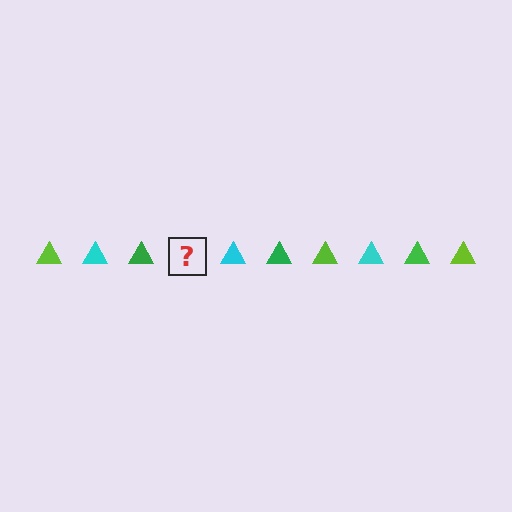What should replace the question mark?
The question mark should be replaced with a lime triangle.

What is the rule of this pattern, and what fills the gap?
The rule is that the pattern cycles through lime, cyan, green triangles. The gap should be filled with a lime triangle.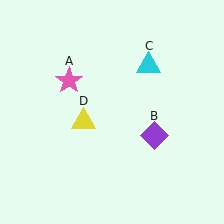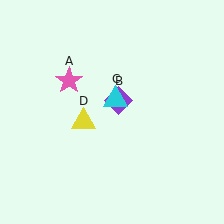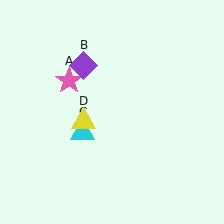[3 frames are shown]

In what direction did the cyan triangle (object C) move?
The cyan triangle (object C) moved down and to the left.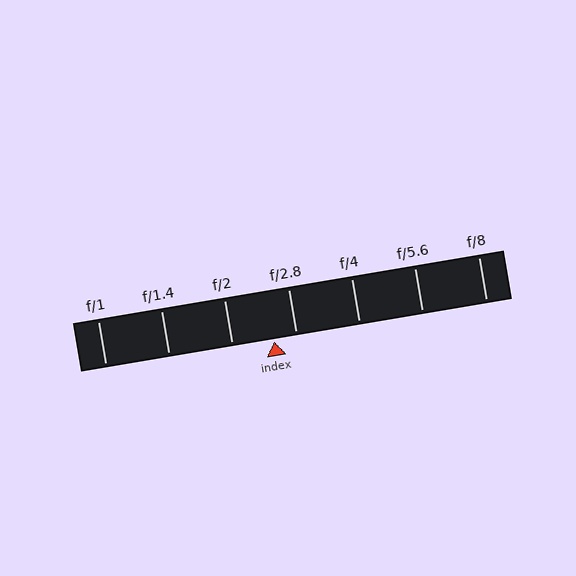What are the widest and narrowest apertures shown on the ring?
The widest aperture shown is f/1 and the narrowest is f/8.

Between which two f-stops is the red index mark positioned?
The index mark is between f/2 and f/2.8.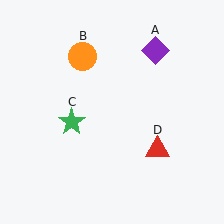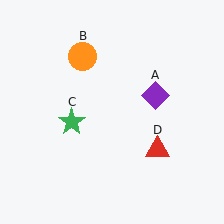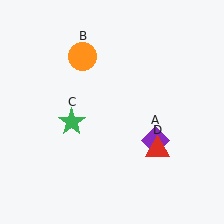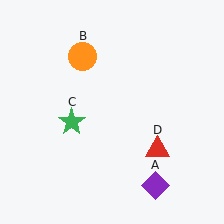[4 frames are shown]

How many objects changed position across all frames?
1 object changed position: purple diamond (object A).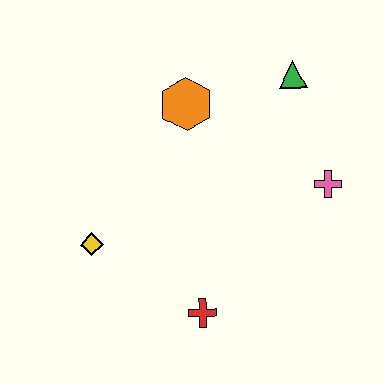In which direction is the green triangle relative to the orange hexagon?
The green triangle is to the right of the orange hexagon.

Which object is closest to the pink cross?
The green triangle is closest to the pink cross.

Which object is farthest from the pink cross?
The yellow diamond is farthest from the pink cross.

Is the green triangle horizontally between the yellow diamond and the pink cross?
Yes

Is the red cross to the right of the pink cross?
No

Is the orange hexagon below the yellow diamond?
No